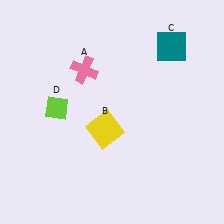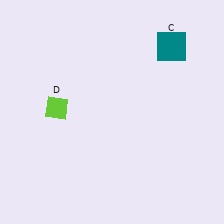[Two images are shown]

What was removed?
The yellow square (B), the pink cross (A) were removed in Image 2.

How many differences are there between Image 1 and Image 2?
There are 2 differences between the two images.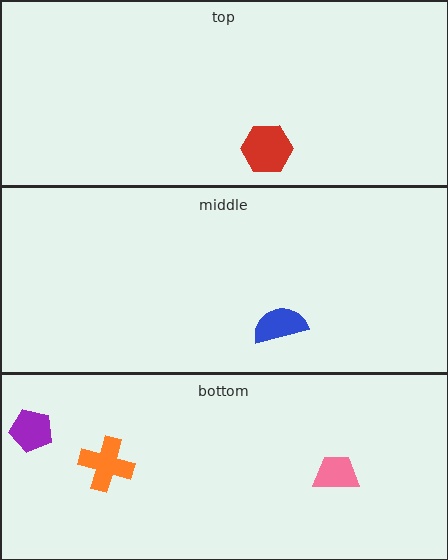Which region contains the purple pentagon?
The bottom region.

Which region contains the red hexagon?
The top region.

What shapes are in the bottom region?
The orange cross, the pink trapezoid, the purple pentagon.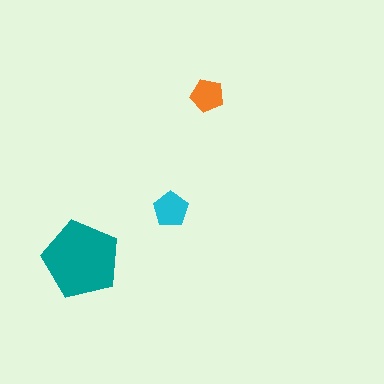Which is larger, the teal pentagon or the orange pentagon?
The teal one.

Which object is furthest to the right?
The orange pentagon is rightmost.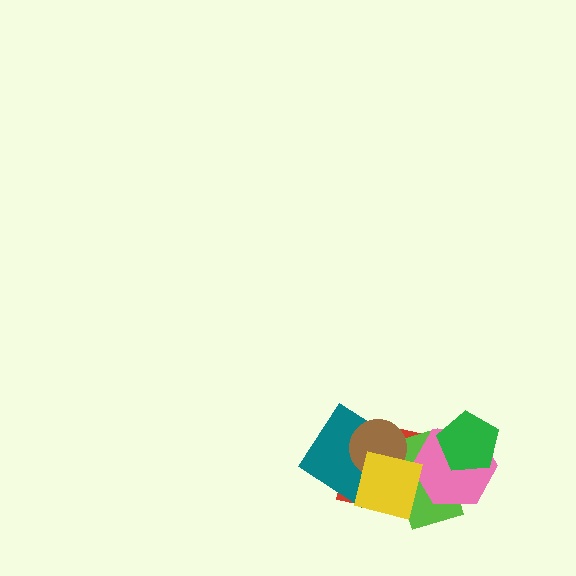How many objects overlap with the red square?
5 objects overlap with the red square.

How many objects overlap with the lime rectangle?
5 objects overlap with the lime rectangle.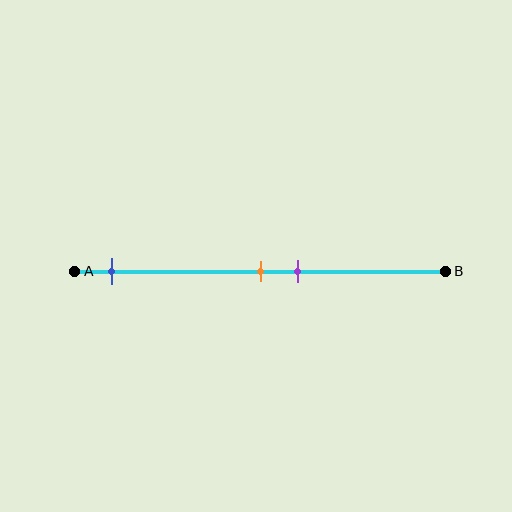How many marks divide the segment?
There are 3 marks dividing the segment.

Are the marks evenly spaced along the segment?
No, the marks are not evenly spaced.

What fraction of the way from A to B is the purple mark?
The purple mark is approximately 60% (0.6) of the way from A to B.